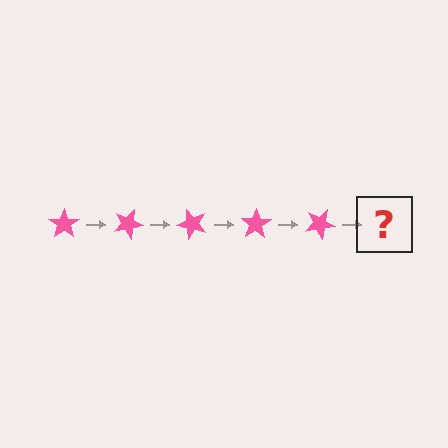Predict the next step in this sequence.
The next step is a pink star rotated 125 degrees.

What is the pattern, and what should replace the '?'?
The pattern is that the star rotates 25 degrees each step. The '?' should be a pink star rotated 125 degrees.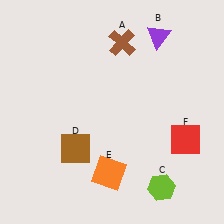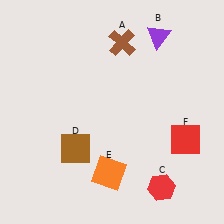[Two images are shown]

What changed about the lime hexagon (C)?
In Image 1, C is lime. In Image 2, it changed to red.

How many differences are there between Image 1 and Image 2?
There is 1 difference between the two images.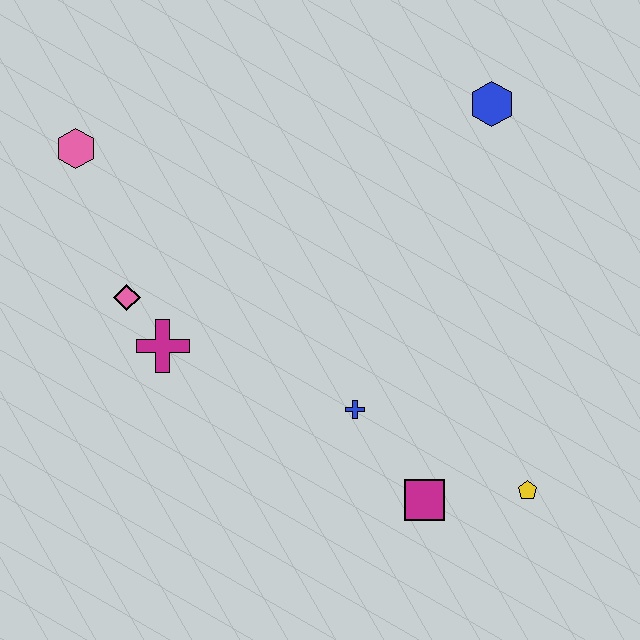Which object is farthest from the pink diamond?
The yellow pentagon is farthest from the pink diamond.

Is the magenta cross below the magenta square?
No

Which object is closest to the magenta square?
The yellow pentagon is closest to the magenta square.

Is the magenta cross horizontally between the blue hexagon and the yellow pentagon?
No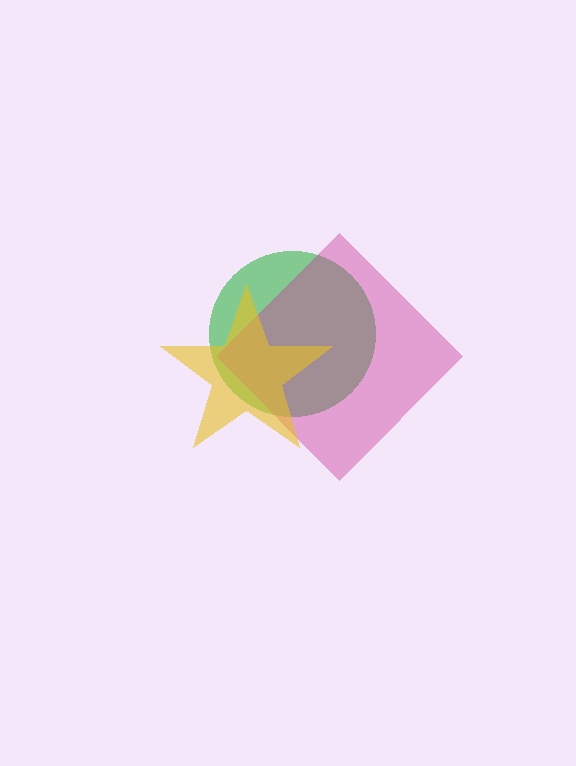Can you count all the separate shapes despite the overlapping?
Yes, there are 3 separate shapes.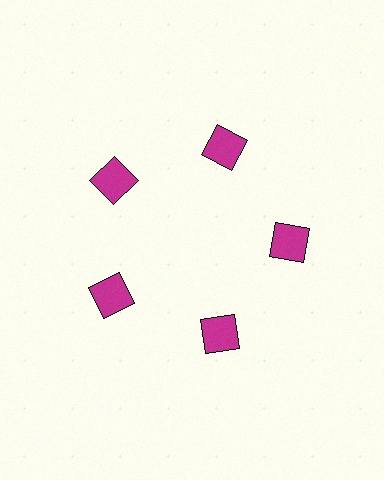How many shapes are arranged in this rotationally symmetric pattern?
There are 5 shapes, arranged in 5 groups of 1.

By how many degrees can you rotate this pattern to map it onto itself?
The pattern maps onto itself every 72 degrees of rotation.